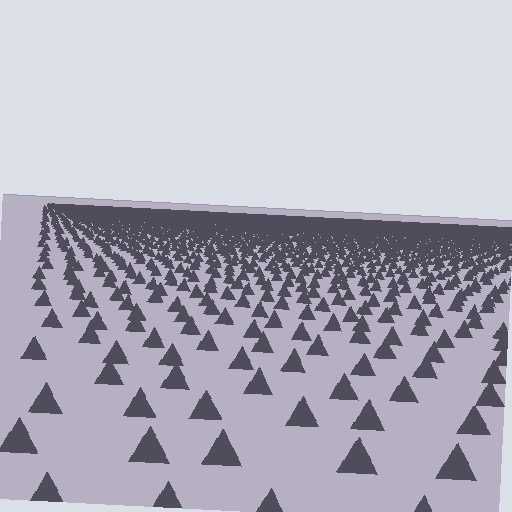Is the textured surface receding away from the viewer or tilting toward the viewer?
The surface is receding away from the viewer. Texture elements get smaller and denser toward the top.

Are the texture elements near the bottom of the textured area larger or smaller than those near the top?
Larger. Near the bottom, elements are closer to the viewer and appear at a bigger on-screen size.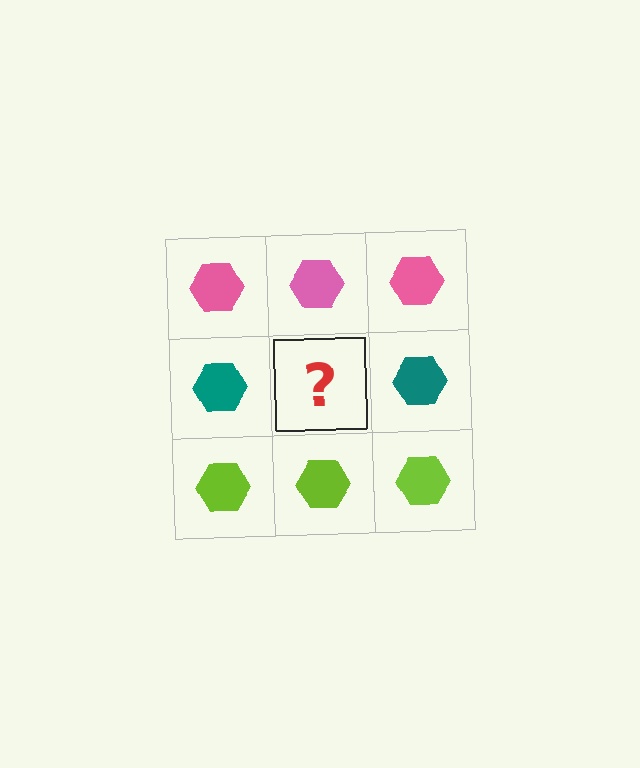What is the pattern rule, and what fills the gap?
The rule is that each row has a consistent color. The gap should be filled with a teal hexagon.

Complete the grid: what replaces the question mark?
The question mark should be replaced with a teal hexagon.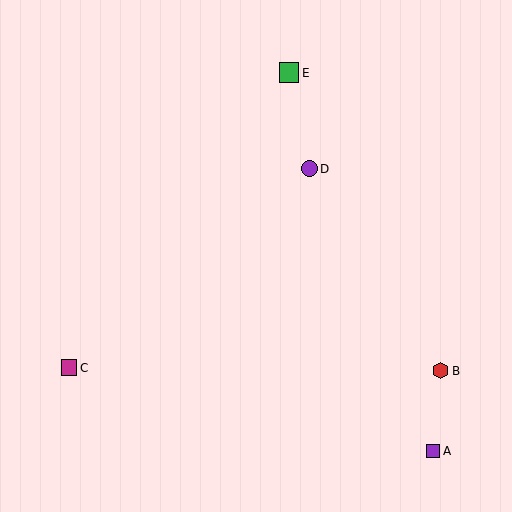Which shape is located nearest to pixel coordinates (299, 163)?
The purple circle (labeled D) at (309, 169) is nearest to that location.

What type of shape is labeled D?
Shape D is a purple circle.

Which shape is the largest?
The green square (labeled E) is the largest.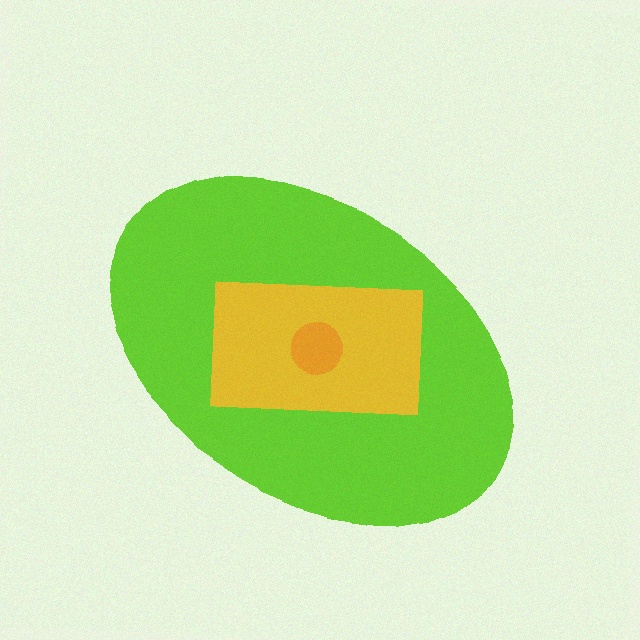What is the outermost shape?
The lime ellipse.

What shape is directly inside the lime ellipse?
The yellow rectangle.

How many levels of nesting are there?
3.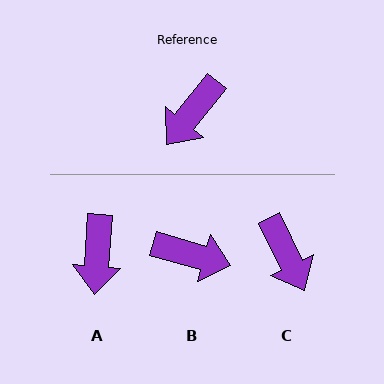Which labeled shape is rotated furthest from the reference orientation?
B, about 112 degrees away.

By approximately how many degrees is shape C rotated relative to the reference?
Approximately 64 degrees counter-clockwise.